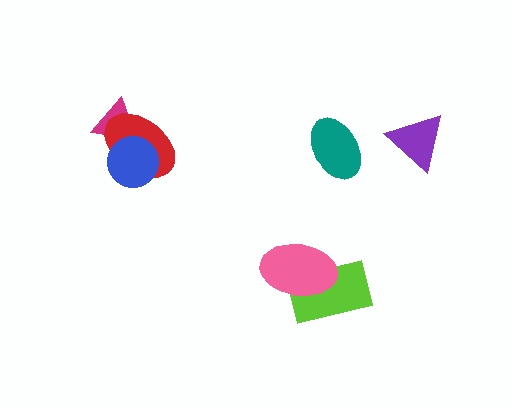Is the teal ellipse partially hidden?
No, no other shape covers it.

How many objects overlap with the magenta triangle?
2 objects overlap with the magenta triangle.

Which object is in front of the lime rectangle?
The pink ellipse is in front of the lime rectangle.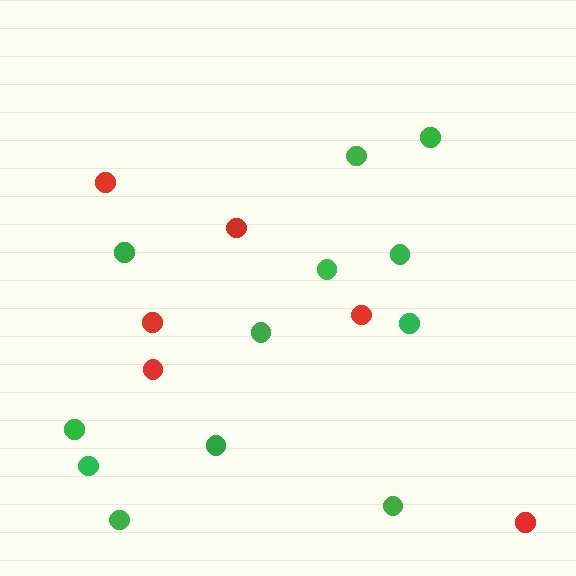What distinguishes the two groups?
There are 2 groups: one group of red circles (6) and one group of green circles (12).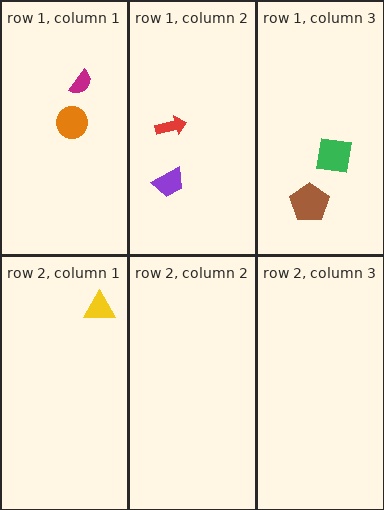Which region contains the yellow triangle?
The row 2, column 1 region.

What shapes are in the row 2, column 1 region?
The yellow triangle.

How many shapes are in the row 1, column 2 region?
2.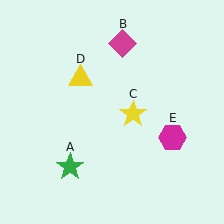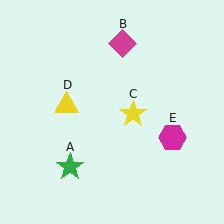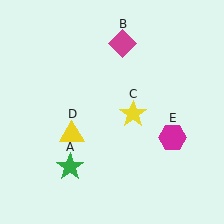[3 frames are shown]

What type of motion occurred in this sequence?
The yellow triangle (object D) rotated counterclockwise around the center of the scene.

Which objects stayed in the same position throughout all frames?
Green star (object A) and magenta diamond (object B) and yellow star (object C) and magenta hexagon (object E) remained stationary.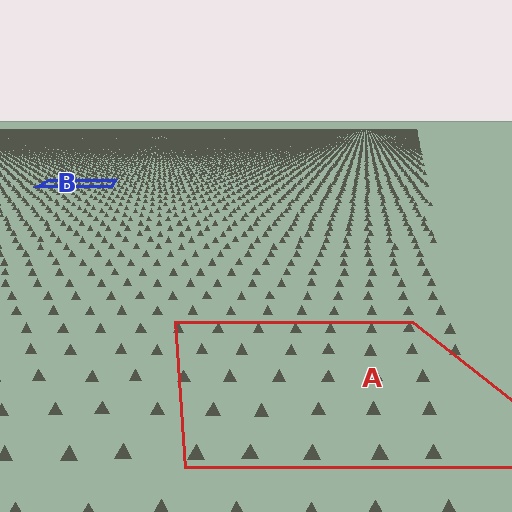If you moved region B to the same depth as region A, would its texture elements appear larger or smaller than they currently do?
They would appear larger. At a closer depth, the same texture elements are projected at a bigger on-screen size.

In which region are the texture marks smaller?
The texture marks are smaller in region B, because it is farther away.